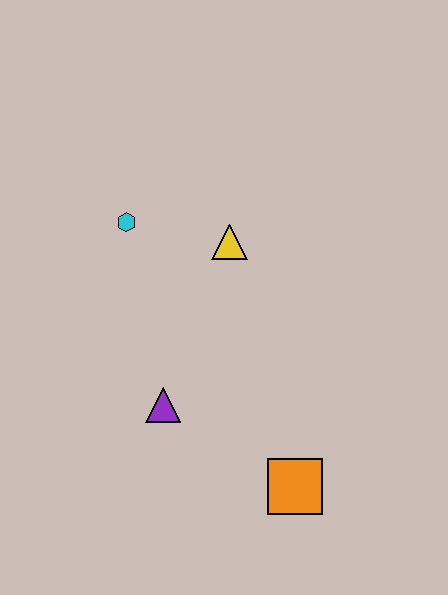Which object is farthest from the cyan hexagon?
The orange square is farthest from the cyan hexagon.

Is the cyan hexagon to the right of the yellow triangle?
No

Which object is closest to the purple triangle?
The orange square is closest to the purple triangle.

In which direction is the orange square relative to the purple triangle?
The orange square is to the right of the purple triangle.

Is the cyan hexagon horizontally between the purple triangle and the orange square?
No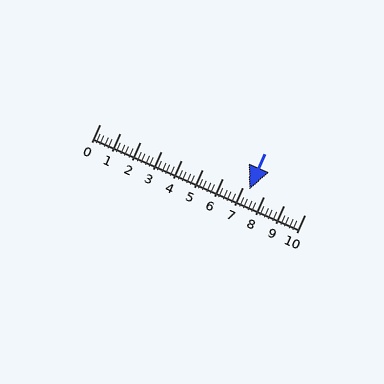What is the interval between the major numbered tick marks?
The major tick marks are spaced 1 units apart.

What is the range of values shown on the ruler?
The ruler shows values from 0 to 10.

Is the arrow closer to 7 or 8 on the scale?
The arrow is closer to 7.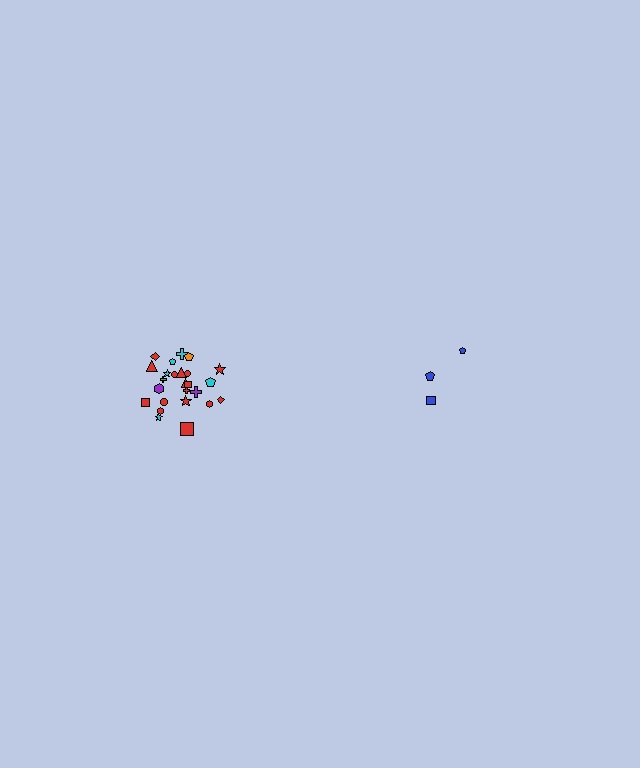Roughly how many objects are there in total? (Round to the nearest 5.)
Roughly 30 objects in total.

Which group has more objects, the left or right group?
The left group.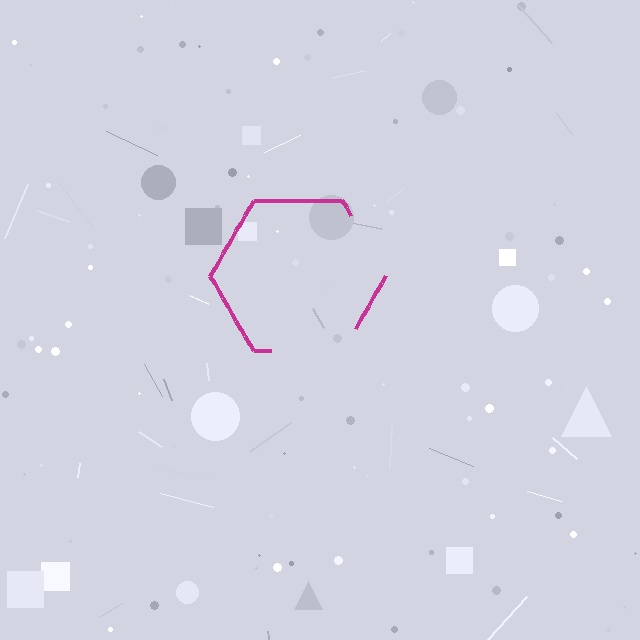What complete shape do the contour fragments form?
The contour fragments form a hexagon.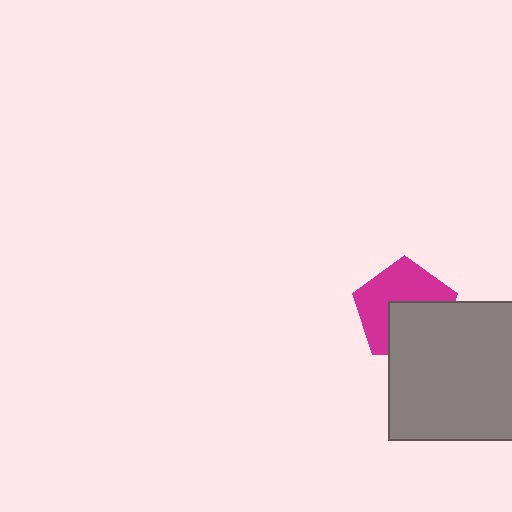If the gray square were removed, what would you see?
You would see the complete magenta pentagon.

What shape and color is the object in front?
The object in front is a gray square.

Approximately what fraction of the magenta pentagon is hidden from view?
Roughly 43% of the magenta pentagon is hidden behind the gray square.